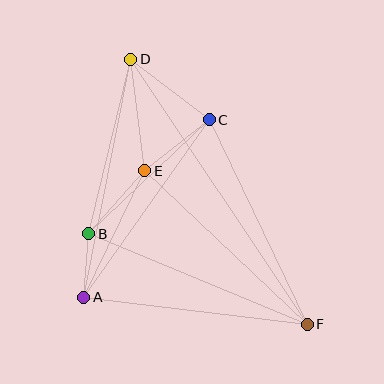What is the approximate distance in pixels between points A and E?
The distance between A and E is approximately 141 pixels.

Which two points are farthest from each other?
Points D and F are farthest from each other.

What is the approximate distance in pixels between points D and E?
The distance between D and E is approximately 112 pixels.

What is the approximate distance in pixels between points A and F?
The distance between A and F is approximately 225 pixels.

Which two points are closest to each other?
Points A and B are closest to each other.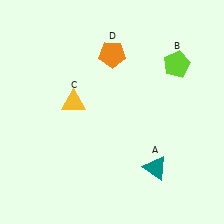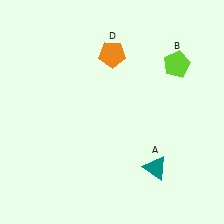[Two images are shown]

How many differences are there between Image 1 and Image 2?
There is 1 difference between the two images.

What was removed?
The yellow triangle (C) was removed in Image 2.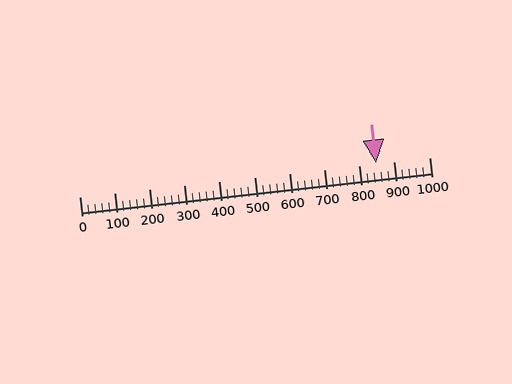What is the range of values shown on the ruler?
The ruler shows values from 0 to 1000.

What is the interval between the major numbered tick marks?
The major tick marks are spaced 100 units apart.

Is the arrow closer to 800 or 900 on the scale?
The arrow is closer to 800.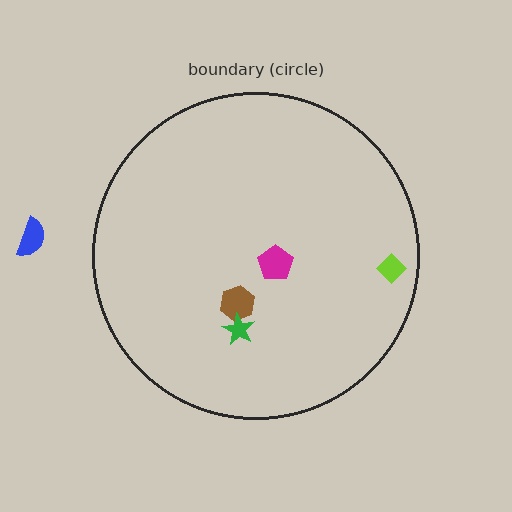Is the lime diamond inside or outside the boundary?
Inside.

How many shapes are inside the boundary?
4 inside, 1 outside.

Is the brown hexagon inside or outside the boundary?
Inside.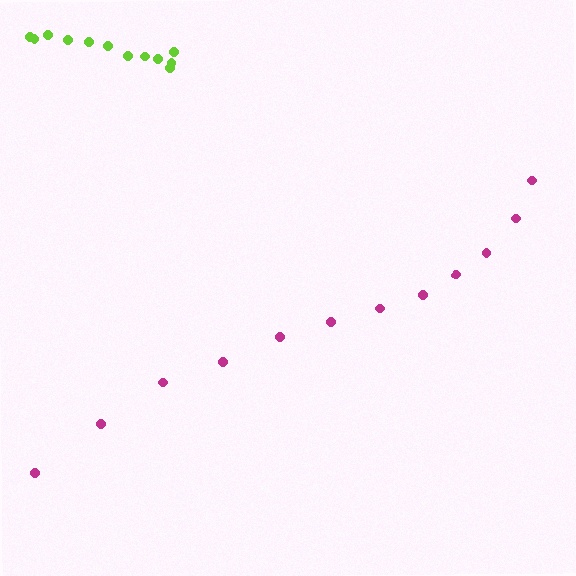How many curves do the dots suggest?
There are 2 distinct paths.